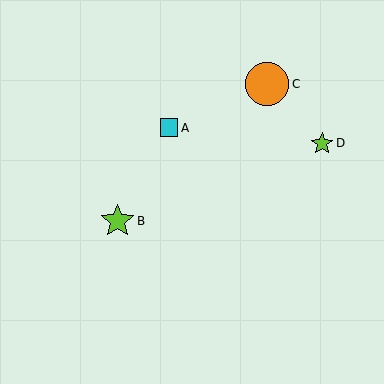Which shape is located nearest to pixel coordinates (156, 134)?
The cyan square (labeled A) at (169, 128) is nearest to that location.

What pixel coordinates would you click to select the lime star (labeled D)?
Click at (322, 143) to select the lime star D.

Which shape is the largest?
The orange circle (labeled C) is the largest.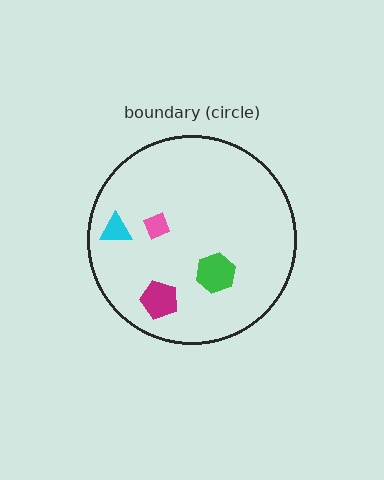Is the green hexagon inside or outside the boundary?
Inside.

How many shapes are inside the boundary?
4 inside, 0 outside.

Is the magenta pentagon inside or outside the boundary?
Inside.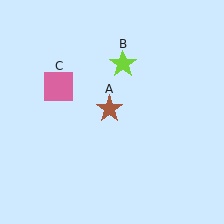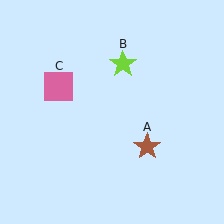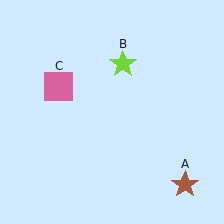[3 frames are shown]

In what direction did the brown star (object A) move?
The brown star (object A) moved down and to the right.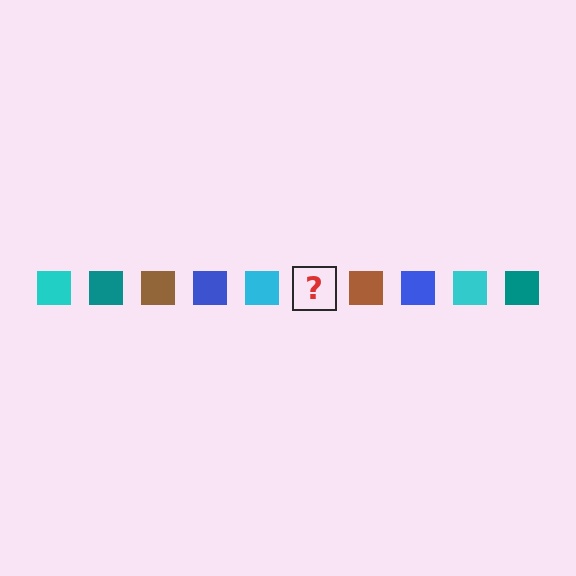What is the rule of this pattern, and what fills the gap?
The rule is that the pattern cycles through cyan, teal, brown, blue squares. The gap should be filled with a teal square.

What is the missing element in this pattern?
The missing element is a teal square.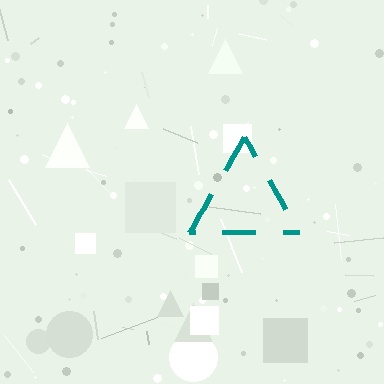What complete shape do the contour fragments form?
The contour fragments form a triangle.